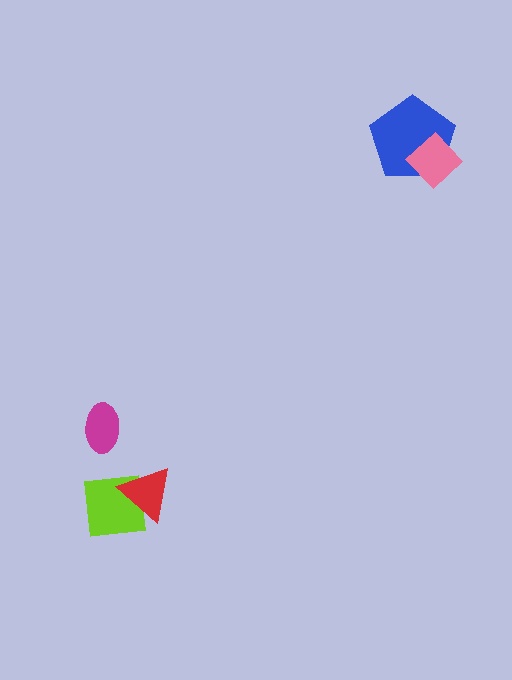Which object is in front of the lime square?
The red triangle is in front of the lime square.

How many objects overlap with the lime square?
1 object overlaps with the lime square.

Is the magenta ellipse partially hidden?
No, no other shape covers it.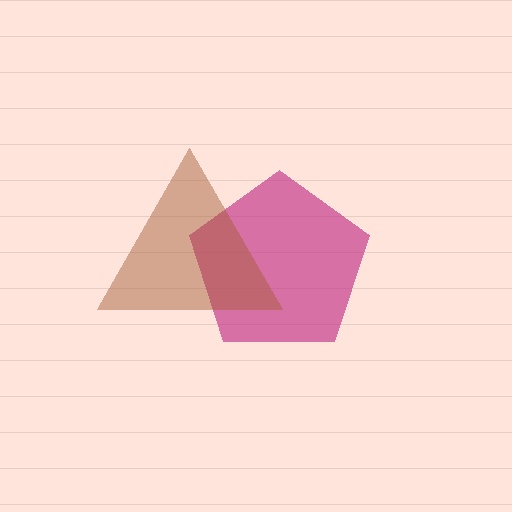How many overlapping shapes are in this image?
There are 2 overlapping shapes in the image.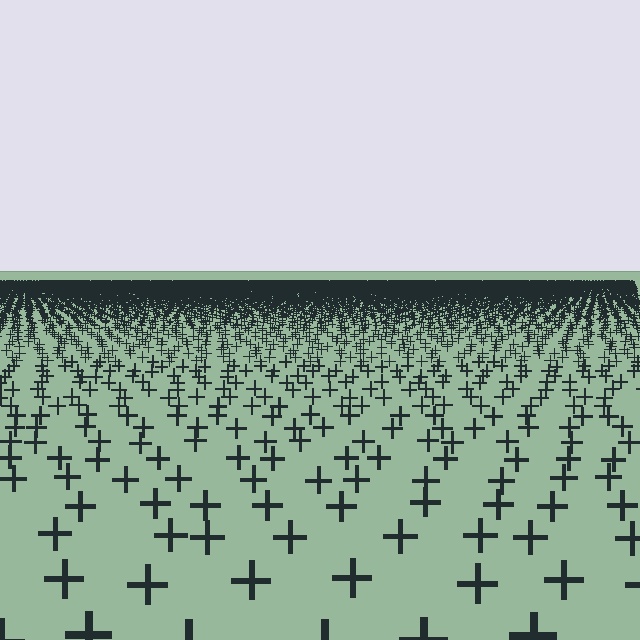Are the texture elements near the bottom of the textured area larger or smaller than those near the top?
Larger. Near the bottom, elements are closer to the viewer and appear at a bigger on-screen size.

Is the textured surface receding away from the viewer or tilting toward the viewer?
The surface is receding away from the viewer. Texture elements get smaller and denser toward the top.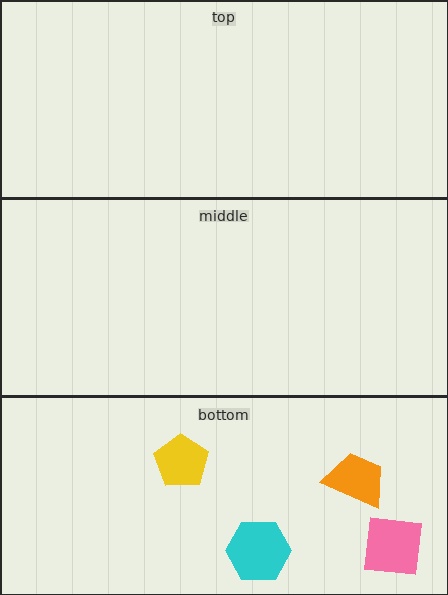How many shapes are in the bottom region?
4.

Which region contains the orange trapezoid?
The bottom region.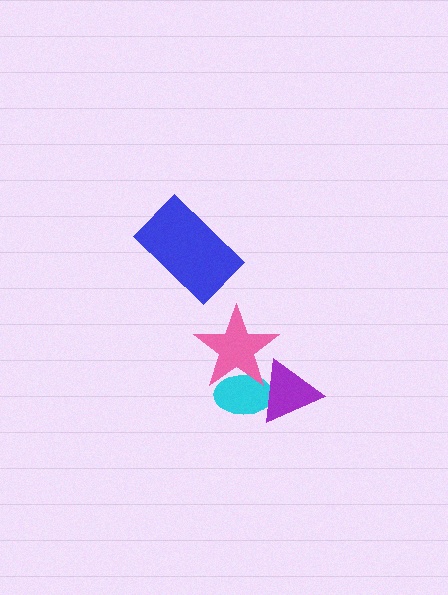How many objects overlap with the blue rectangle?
0 objects overlap with the blue rectangle.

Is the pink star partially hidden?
Yes, it is partially covered by another shape.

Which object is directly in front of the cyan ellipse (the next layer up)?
The pink star is directly in front of the cyan ellipse.